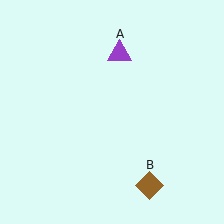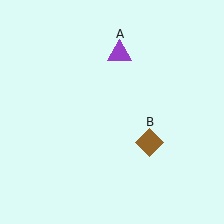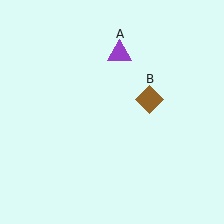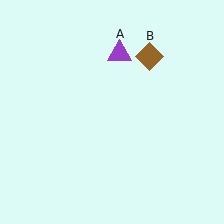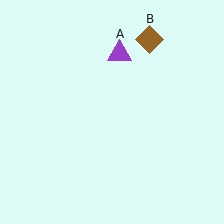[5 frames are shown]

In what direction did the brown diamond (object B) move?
The brown diamond (object B) moved up.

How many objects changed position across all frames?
1 object changed position: brown diamond (object B).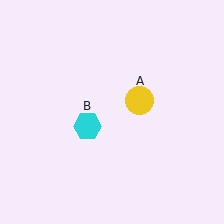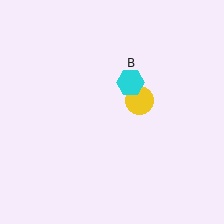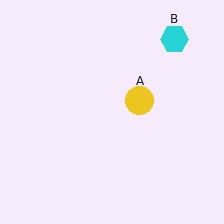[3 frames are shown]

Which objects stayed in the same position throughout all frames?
Yellow circle (object A) remained stationary.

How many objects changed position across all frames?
1 object changed position: cyan hexagon (object B).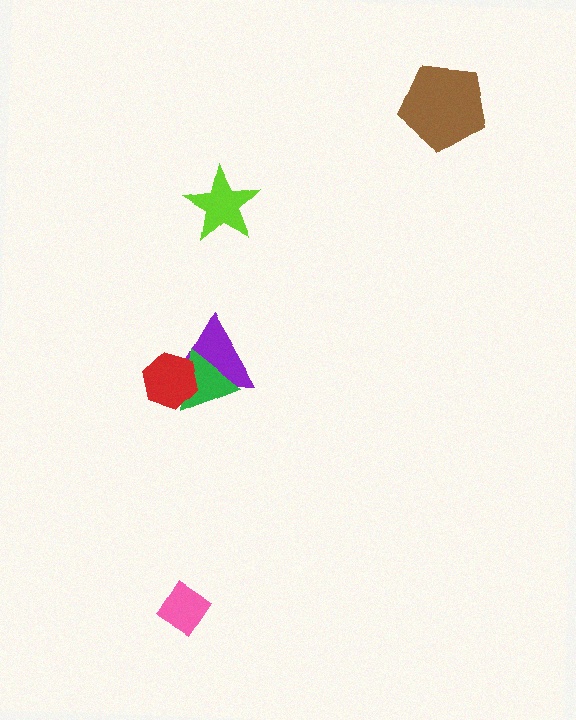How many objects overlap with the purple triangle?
2 objects overlap with the purple triangle.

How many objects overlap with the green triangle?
2 objects overlap with the green triangle.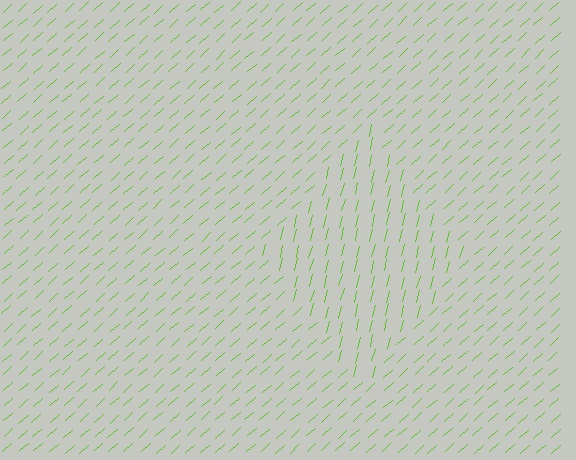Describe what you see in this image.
The image is filled with small lime line segments. A diamond region in the image has lines oriented differently from the surrounding lines, creating a visible texture boundary.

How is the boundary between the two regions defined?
The boundary is defined purely by a change in line orientation (approximately 34 degrees difference). All lines are the same color and thickness.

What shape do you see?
I see a diamond.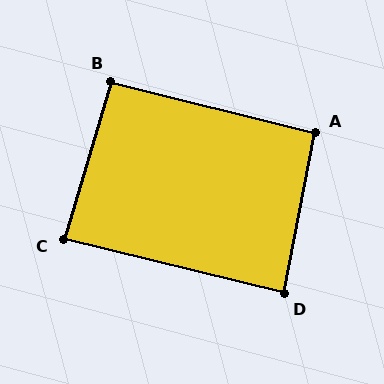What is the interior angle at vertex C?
Approximately 87 degrees (approximately right).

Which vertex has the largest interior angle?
B, at approximately 93 degrees.